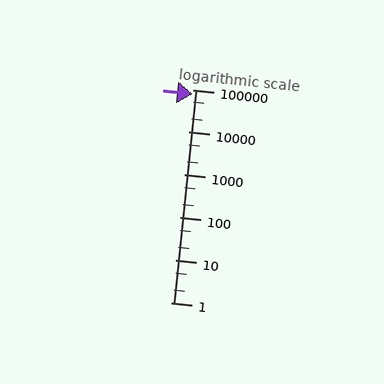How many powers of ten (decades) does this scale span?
The scale spans 5 decades, from 1 to 100000.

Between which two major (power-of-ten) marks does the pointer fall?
The pointer is between 10000 and 100000.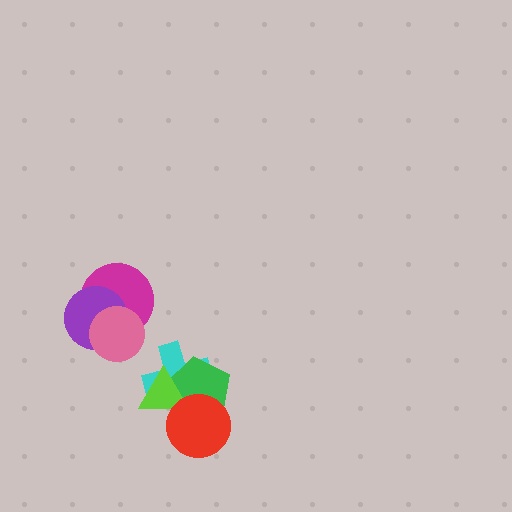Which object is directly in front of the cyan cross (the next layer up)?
The green pentagon is directly in front of the cyan cross.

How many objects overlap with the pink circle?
2 objects overlap with the pink circle.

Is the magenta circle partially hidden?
Yes, it is partially covered by another shape.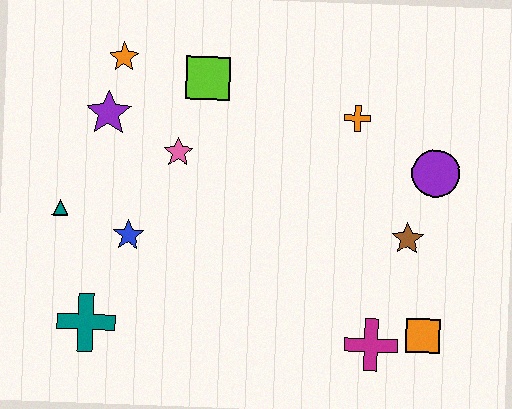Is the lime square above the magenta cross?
Yes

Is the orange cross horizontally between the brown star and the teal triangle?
Yes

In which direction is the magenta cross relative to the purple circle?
The magenta cross is below the purple circle.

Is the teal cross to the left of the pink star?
Yes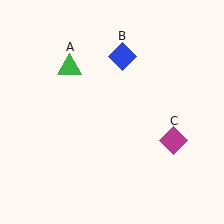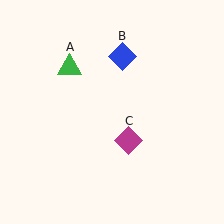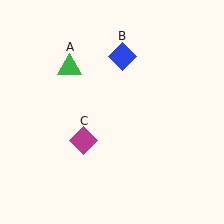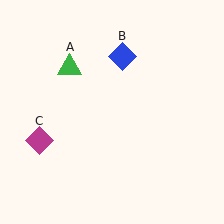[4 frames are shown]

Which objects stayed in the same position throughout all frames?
Green triangle (object A) and blue diamond (object B) remained stationary.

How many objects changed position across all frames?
1 object changed position: magenta diamond (object C).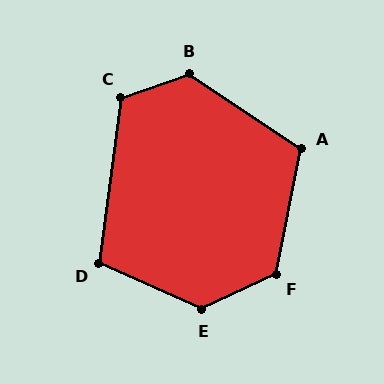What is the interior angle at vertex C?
Approximately 117 degrees (obtuse).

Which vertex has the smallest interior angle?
D, at approximately 106 degrees.